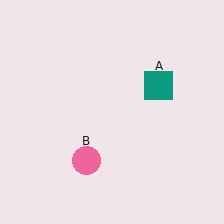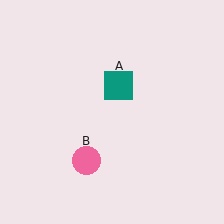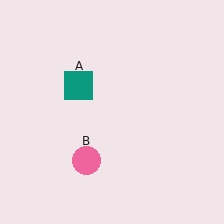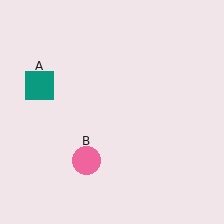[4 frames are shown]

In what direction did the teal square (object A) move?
The teal square (object A) moved left.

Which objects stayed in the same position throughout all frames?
Pink circle (object B) remained stationary.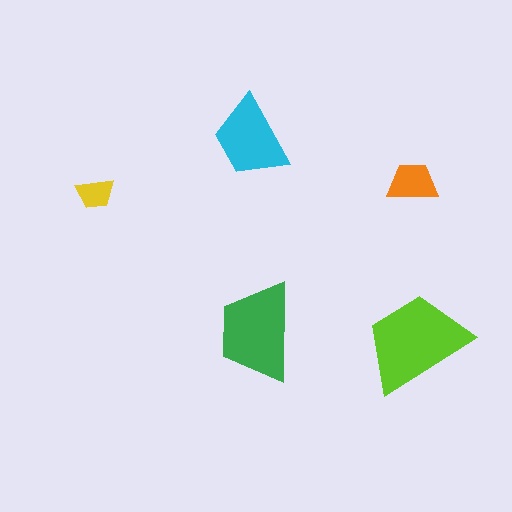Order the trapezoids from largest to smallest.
the lime one, the green one, the cyan one, the orange one, the yellow one.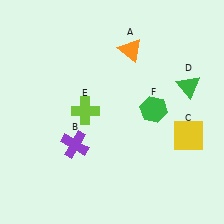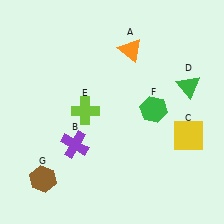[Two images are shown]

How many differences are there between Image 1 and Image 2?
There is 1 difference between the two images.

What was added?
A brown hexagon (G) was added in Image 2.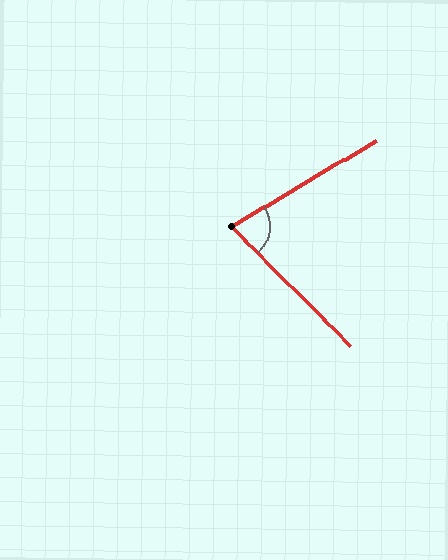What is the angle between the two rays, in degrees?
Approximately 76 degrees.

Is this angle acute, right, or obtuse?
It is acute.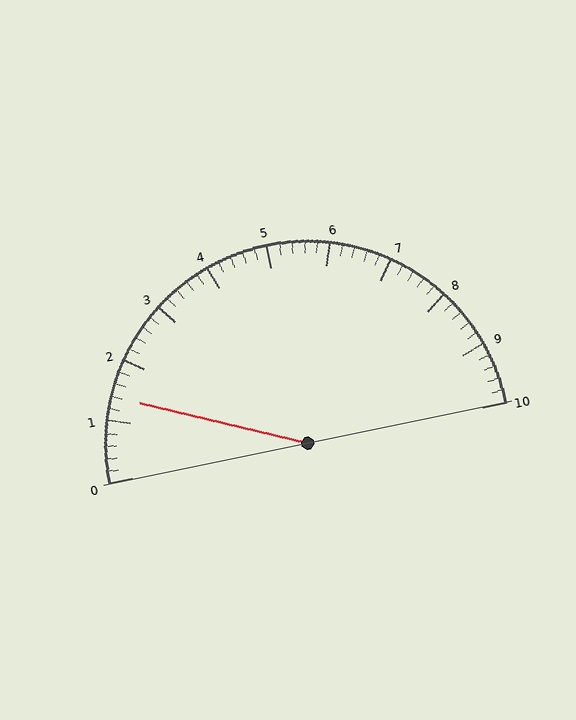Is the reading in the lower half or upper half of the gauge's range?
The reading is in the lower half of the range (0 to 10).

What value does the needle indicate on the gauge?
The needle indicates approximately 1.4.